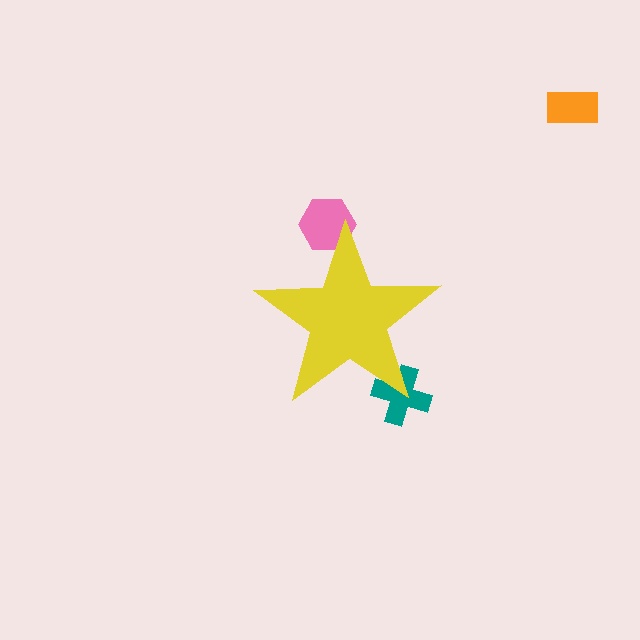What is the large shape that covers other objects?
A yellow star.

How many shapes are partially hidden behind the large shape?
2 shapes are partially hidden.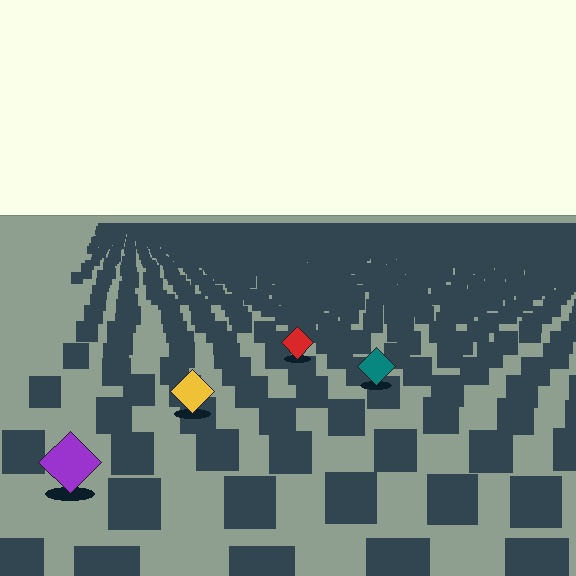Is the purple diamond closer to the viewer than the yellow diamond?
Yes. The purple diamond is closer — you can tell from the texture gradient: the ground texture is coarser near it.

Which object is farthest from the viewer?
The red diamond is farthest from the viewer. It appears smaller and the ground texture around it is denser.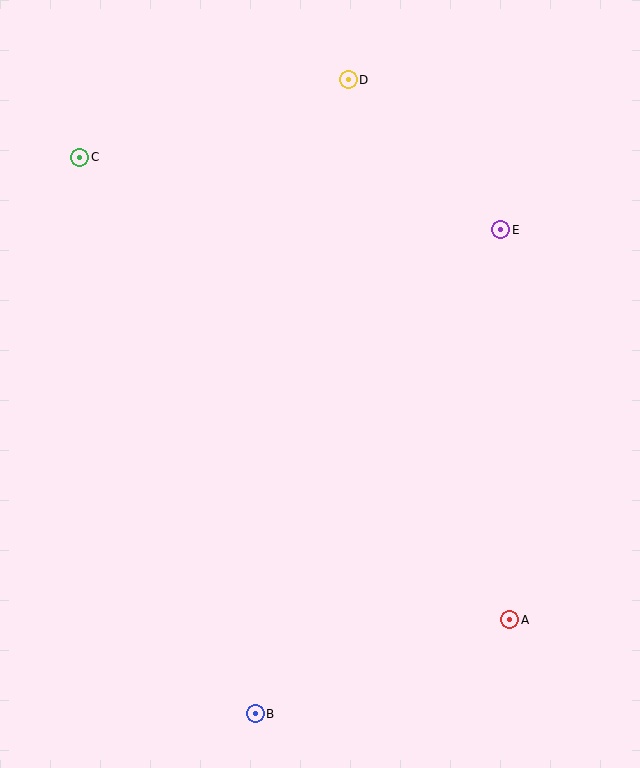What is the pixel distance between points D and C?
The distance between D and C is 280 pixels.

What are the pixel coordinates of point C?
Point C is at (80, 157).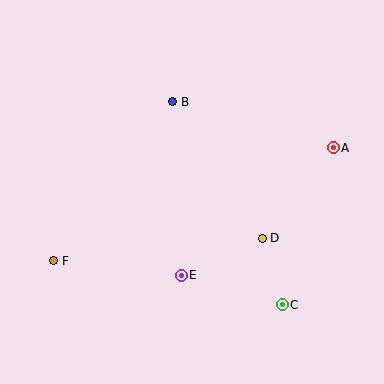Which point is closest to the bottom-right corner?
Point C is closest to the bottom-right corner.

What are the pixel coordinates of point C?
Point C is at (282, 305).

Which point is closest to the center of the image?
Point E at (181, 275) is closest to the center.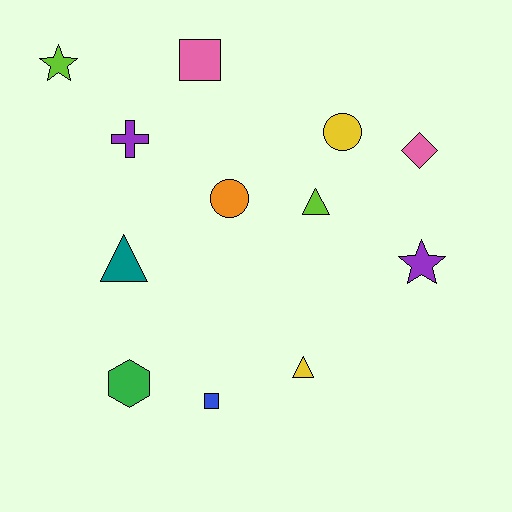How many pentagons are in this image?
There are no pentagons.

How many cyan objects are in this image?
There are no cyan objects.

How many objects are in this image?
There are 12 objects.